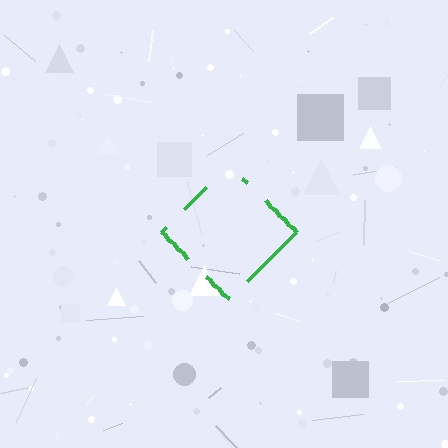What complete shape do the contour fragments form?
The contour fragments form a diamond.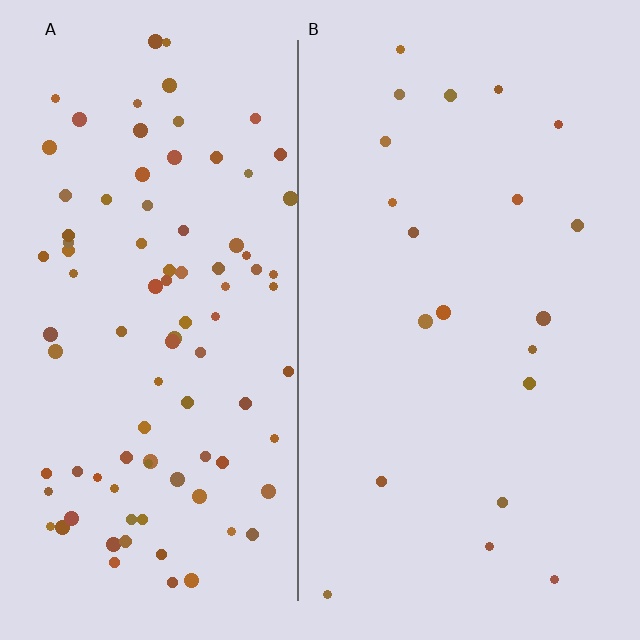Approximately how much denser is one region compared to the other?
Approximately 4.5× — region A over region B.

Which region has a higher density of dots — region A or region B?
A (the left).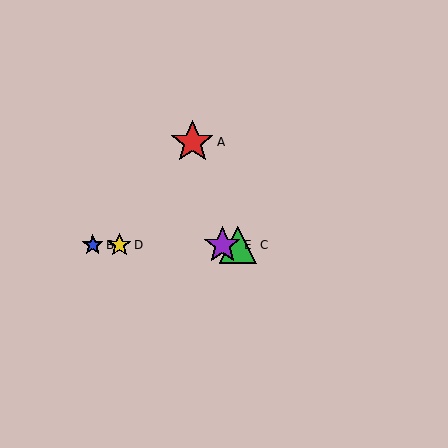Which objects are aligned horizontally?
Objects B, C, D, E are aligned horizontally.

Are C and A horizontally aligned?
No, C is at y≈245 and A is at y≈142.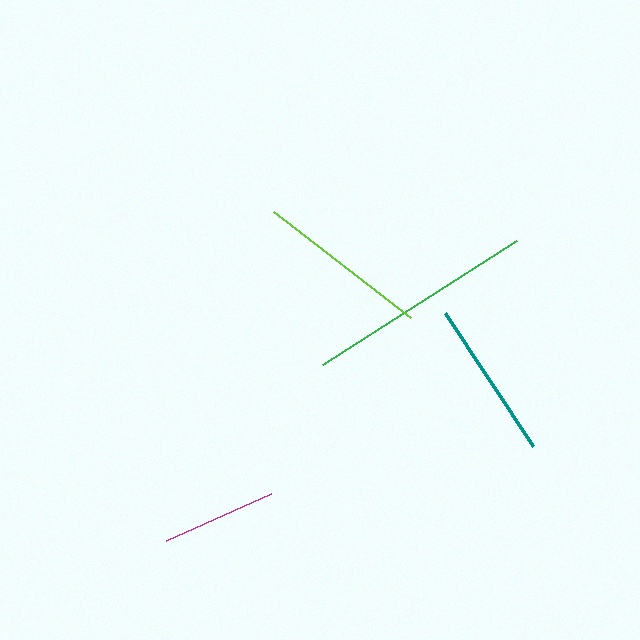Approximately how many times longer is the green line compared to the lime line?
The green line is approximately 1.3 times the length of the lime line.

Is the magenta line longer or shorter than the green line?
The green line is longer than the magenta line.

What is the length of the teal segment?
The teal segment is approximately 159 pixels long.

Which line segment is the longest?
The green line is the longest at approximately 231 pixels.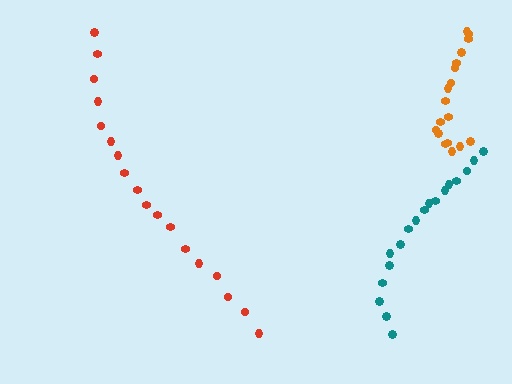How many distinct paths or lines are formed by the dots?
There are 3 distinct paths.